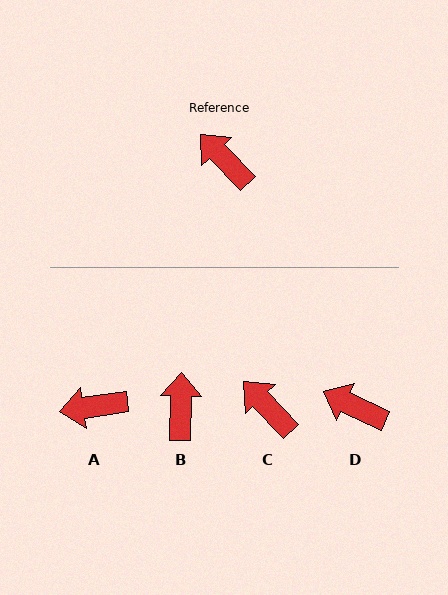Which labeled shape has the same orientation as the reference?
C.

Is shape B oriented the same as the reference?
No, it is off by about 45 degrees.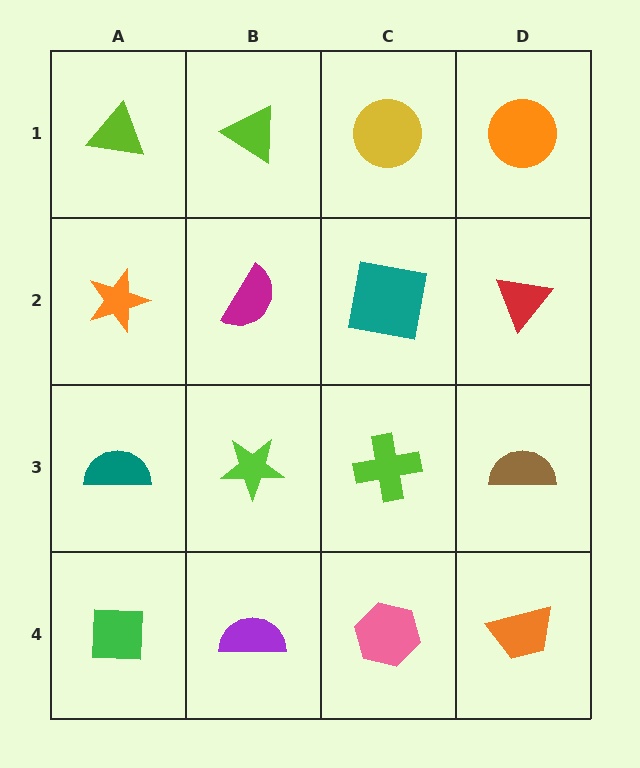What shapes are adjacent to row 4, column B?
A lime star (row 3, column B), a green square (row 4, column A), a pink hexagon (row 4, column C).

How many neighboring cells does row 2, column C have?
4.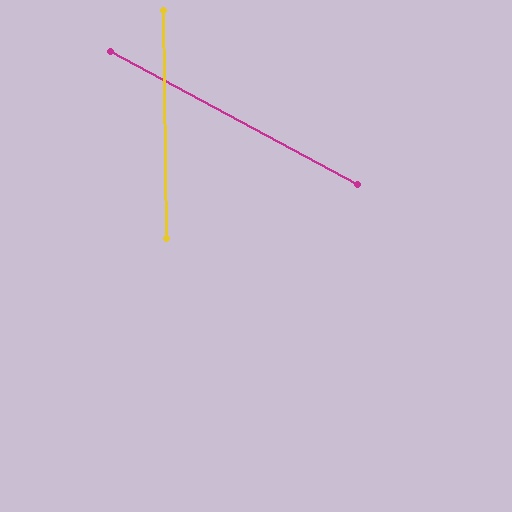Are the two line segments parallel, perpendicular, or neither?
Neither parallel nor perpendicular — they differ by about 61°.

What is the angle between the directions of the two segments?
Approximately 61 degrees.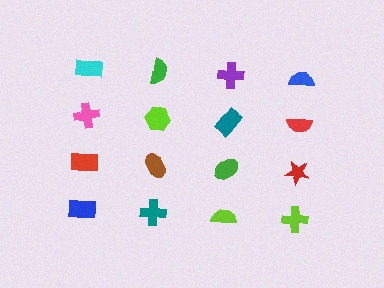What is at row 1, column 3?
A purple cross.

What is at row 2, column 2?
A lime hexagon.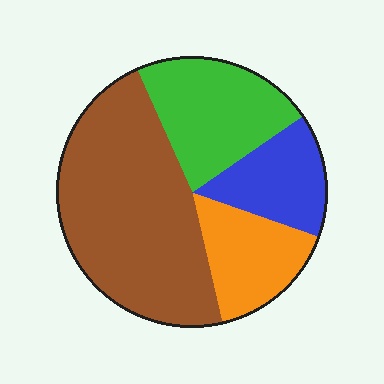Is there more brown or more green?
Brown.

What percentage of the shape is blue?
Blue takes up less than a quarter of the shape.